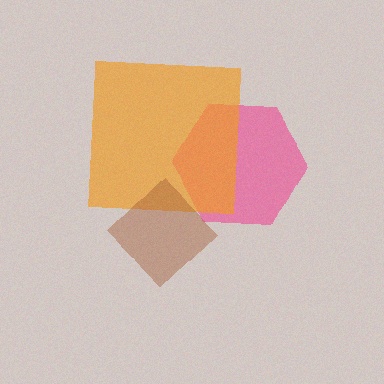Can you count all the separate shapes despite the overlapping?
Yes, there are 3 separate shapes.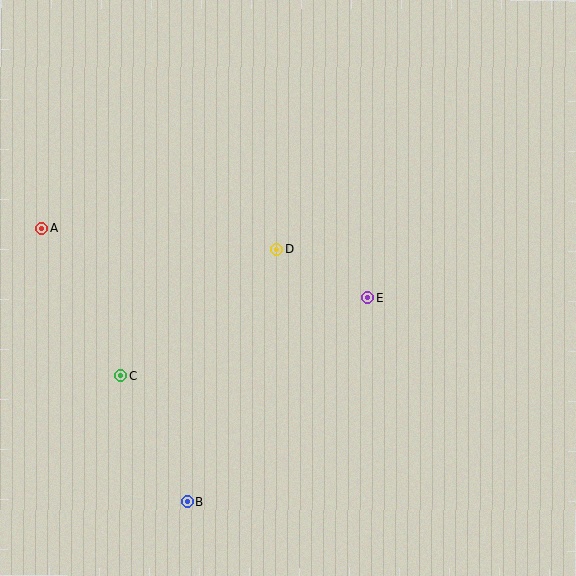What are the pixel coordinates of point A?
Point A is at (42, 229).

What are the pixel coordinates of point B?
Point B is at (187, 502).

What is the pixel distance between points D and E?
The distance between D and E is 103 pixels.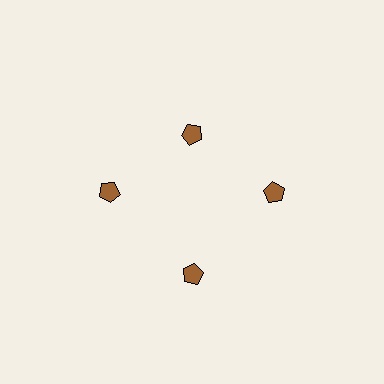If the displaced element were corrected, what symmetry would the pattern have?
It would have 4-fold rotational symmetry — the pattern would map onto itself every 90 degrees.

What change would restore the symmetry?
The symmetry would be restored by moving it outward, back onto the ring so that all 4 pentagons sit at equal angles and equal distance from the center.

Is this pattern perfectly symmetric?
No. The 4 brown pentagons are arranged in a ring, but one element near the 12 o'clock position is pulled inward toward the center, breaking the 4-fold rotational symmetry.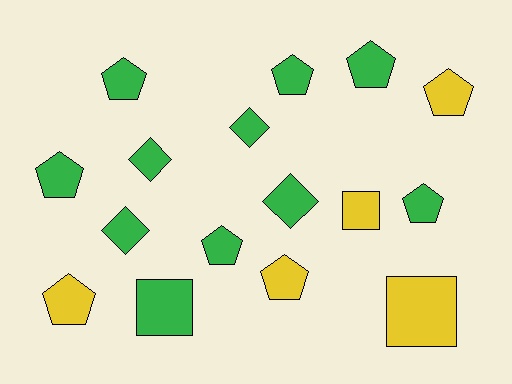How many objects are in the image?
There are 16 objects.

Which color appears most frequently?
Green, with 11 objects.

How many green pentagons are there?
There are 6 green pentagons.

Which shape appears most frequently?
Pentagon, with 9 objects.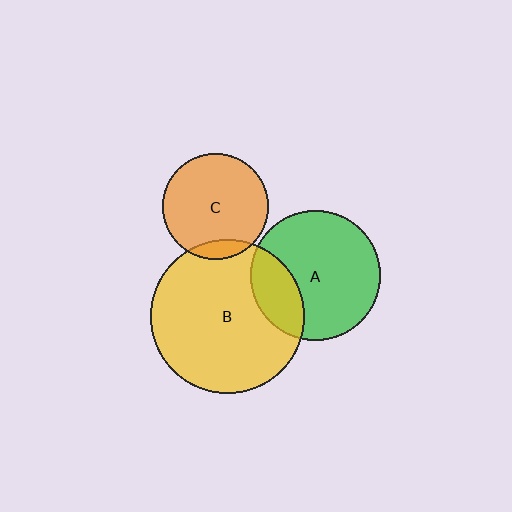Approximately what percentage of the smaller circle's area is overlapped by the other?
Approximately 10%.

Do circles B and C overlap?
Yes.